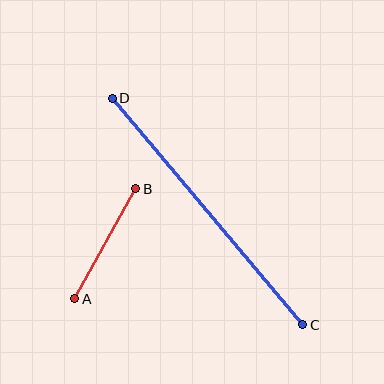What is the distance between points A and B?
The distance is approximately 125 pixels.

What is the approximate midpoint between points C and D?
The midpoint is at approximately (208, 211) pixels.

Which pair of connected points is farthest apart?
Points C and D are farthest apart.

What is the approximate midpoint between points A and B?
The midpoint is at approximately (105, 244) pixels.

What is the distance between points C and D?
The distance is approximately 296 pixels.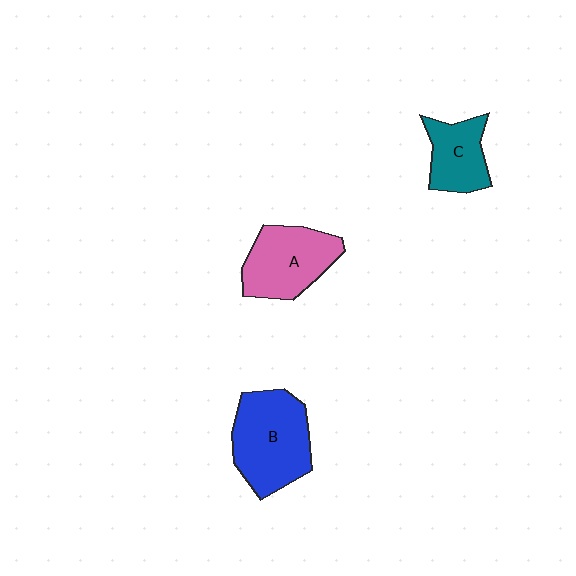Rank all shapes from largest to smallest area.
From largest to smallest: B (blue), A (pink), C (teal).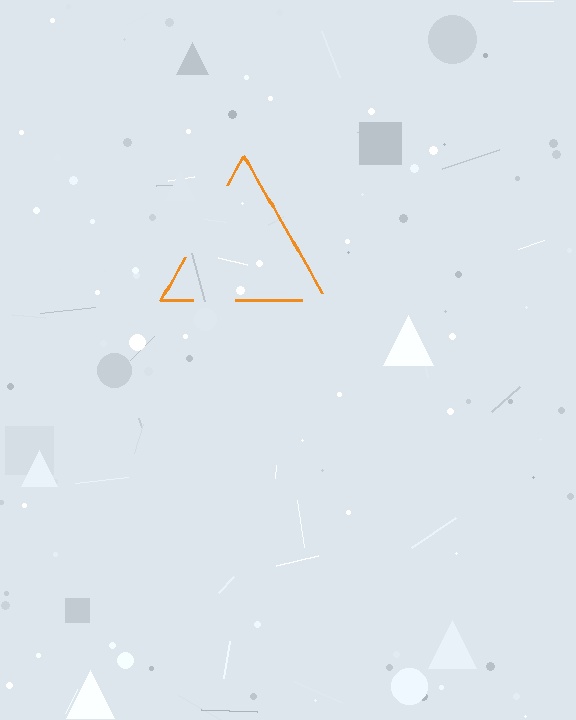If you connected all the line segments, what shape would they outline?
They would outline a triangle.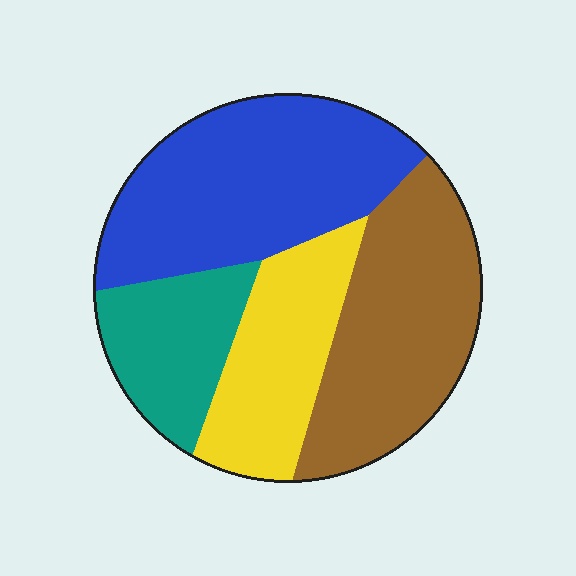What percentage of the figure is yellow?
Yellow takes up about one fifth (1/5) of the figure.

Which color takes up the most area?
Blue, at roughly 35%.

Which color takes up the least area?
Teal, at roughly 15%.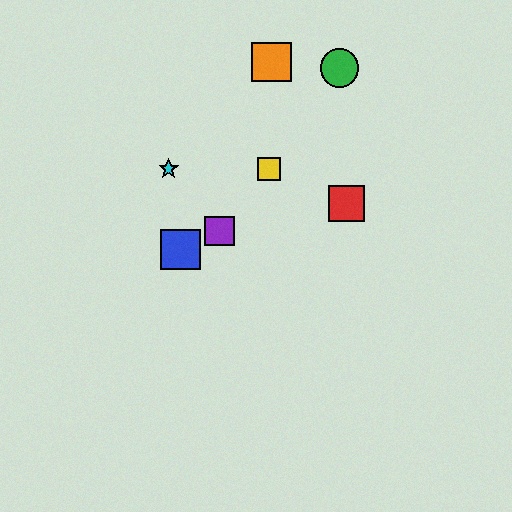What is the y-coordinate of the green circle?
The green circle is at y≈68.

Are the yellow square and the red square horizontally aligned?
No, the yellow square is at y≈169 and the red square is at y≈204.